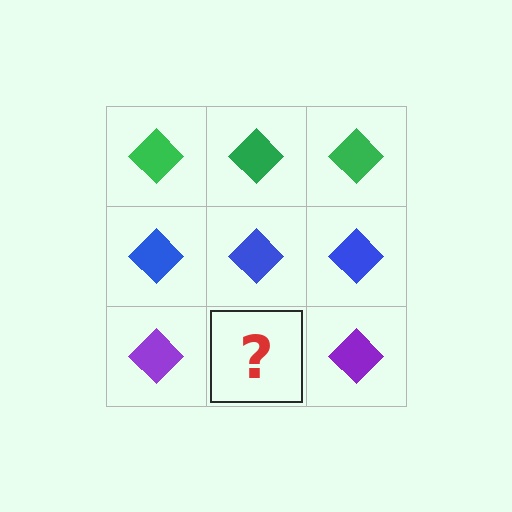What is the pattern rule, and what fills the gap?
The rule is that each row has a consistent color. The gap should be filled with a purple diamond.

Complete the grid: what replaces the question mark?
The question mark should be replaced with a purple diamond.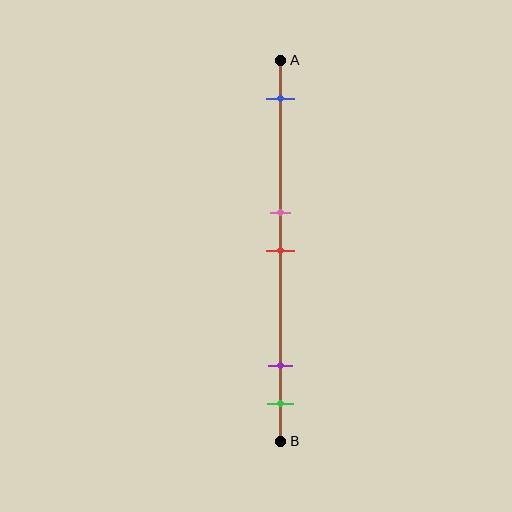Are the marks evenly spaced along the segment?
No, the marks are not evenly spaced.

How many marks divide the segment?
There are 5 marks dividing the segment.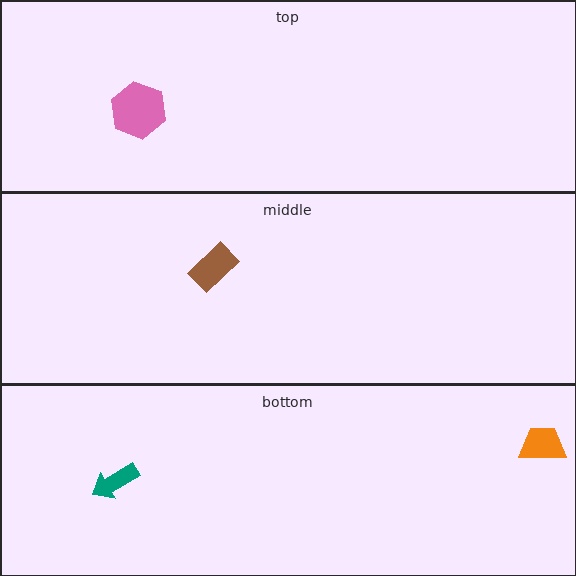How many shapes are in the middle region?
1.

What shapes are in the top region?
The pink hexagon.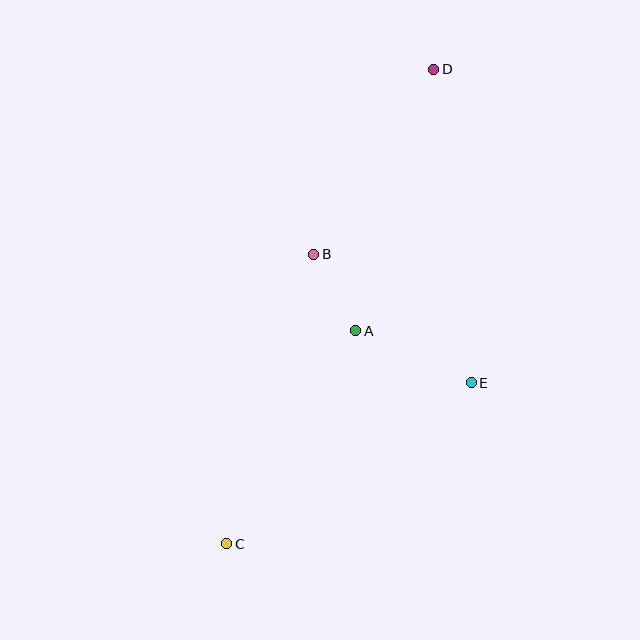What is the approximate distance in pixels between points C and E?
The distance between C and E is approximately 293 pixels.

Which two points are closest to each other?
Points A and B are closest to each other.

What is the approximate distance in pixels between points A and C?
The distance between A and C is approximately 249 pixels.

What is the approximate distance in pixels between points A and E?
The distance between A and E is approximately 127 pixels.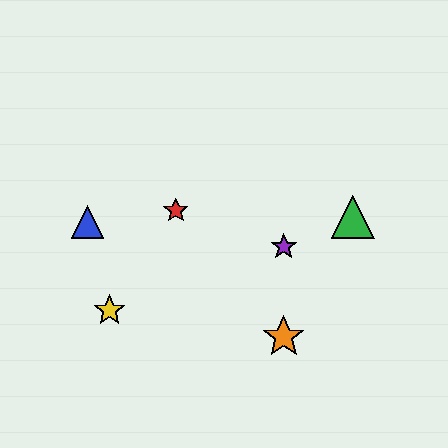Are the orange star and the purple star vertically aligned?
Yes, both are at x≈284.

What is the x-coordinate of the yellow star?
The yellow star is at x≈110.